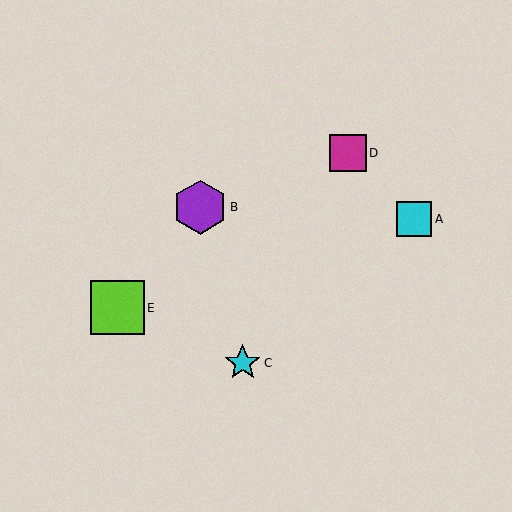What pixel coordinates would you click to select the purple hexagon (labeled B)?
Click at (200, 207) to select the purple hexagon B.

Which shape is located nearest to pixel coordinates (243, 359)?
The cyan star (labeled C) at (243, 363) is nearest to that location.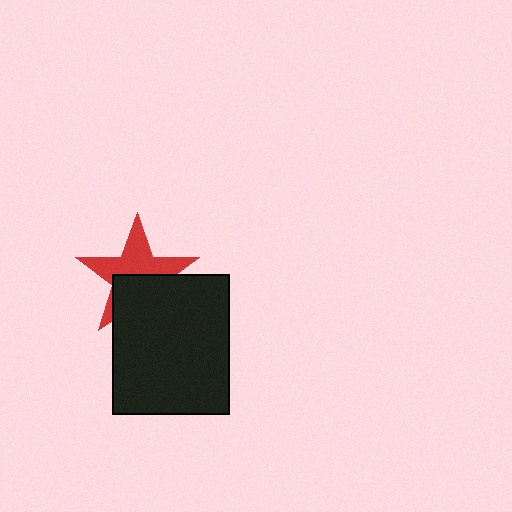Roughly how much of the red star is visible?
About half of it is visible (roughly 54%).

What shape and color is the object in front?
The object in front is a black rectangle.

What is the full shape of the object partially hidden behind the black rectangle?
The partially hidden object is a red star.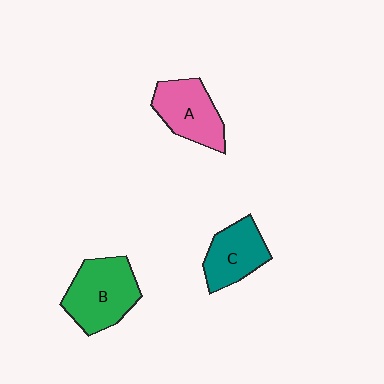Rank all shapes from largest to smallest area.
From largest to smallest: B (green), A (pink), C (teal).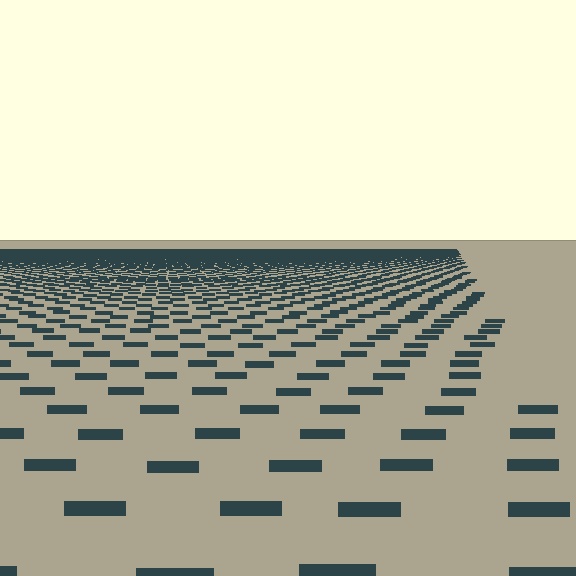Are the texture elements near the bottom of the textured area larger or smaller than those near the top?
Larger. Near the bottom, elements are closer to the viewer and appear at a bigger on-screen size.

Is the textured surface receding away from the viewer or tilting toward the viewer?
The surface is receding away from the viewer. Texture elements get smaller and denser toward the top.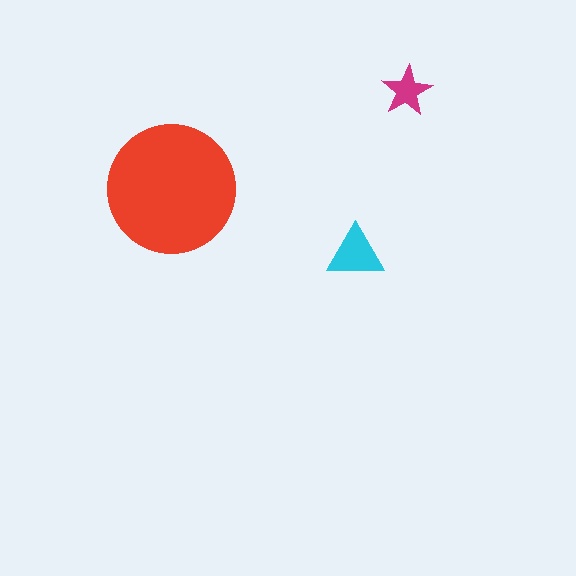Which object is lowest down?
The cyan triangle is bottommost.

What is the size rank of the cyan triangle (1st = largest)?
2nd.